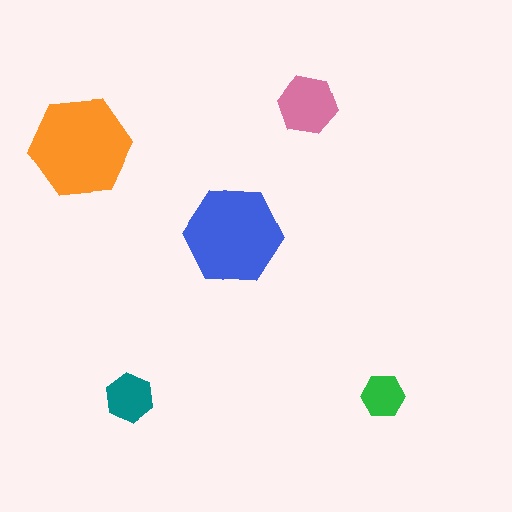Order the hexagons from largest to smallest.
the orange one, the blue one, the pink one, the teal one, the green one.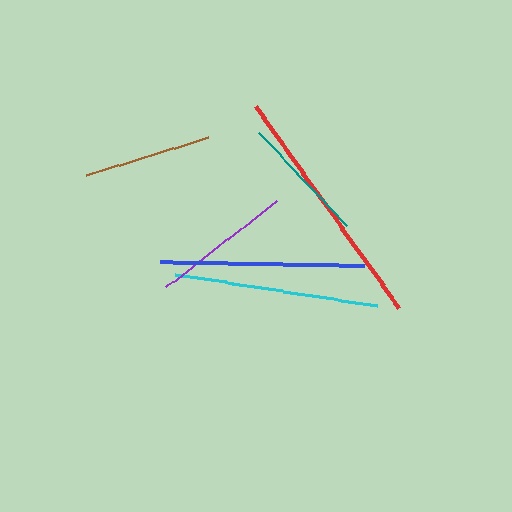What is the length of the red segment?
The red segment is approximately 248 pixels long.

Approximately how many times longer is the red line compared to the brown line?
The red line is approximately 1.9 times the length of the brown line.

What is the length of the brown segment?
The brown segment is approximately 127 pixels long.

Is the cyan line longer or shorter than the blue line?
The cyan line is longer than the blue line.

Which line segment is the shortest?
The teal line is the shortest at approximately 127 pixels.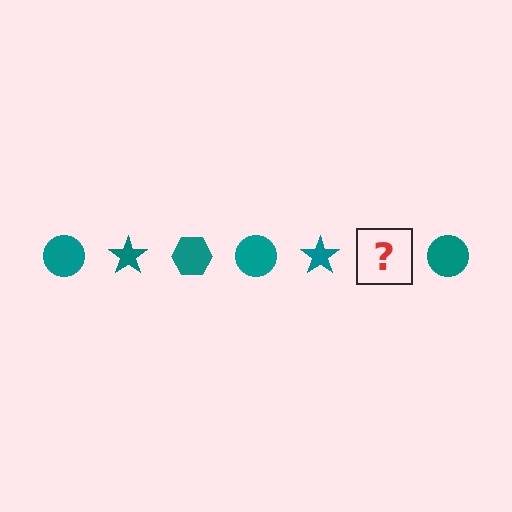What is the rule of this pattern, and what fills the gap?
The rule is that the pattern cycles through circle, star, hexagon shapes in teal. The gap should be filled with a teal hexagon.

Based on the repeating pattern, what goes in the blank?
The blank should be a teal hexagon.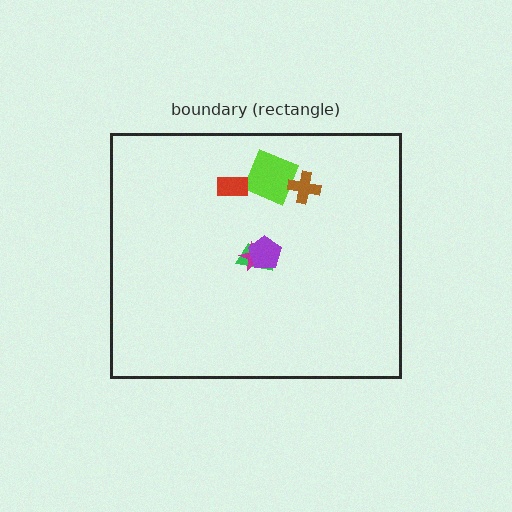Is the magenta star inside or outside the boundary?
Inside.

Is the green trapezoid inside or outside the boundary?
Inside.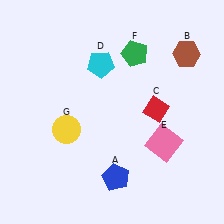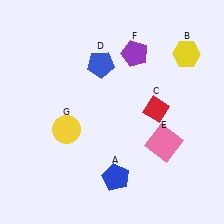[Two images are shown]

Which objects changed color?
B changed from brown to yellow. D changed from cyan to blue. F changed from green to purple.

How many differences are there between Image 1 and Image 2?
There are 3 differences between the two images.